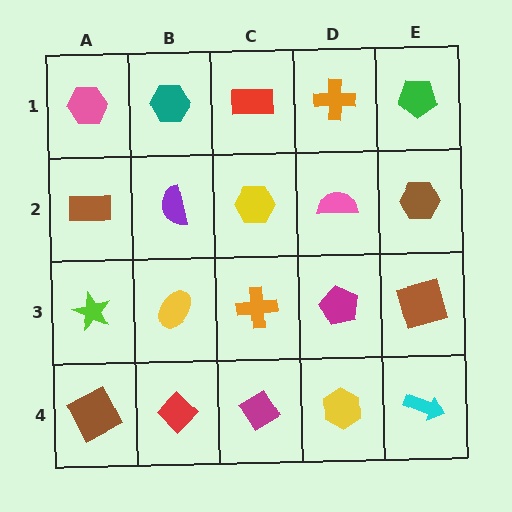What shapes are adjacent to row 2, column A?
A pink hexagon (row 1, column A), a lime star (row 3, column A), a purple semicircle (row 2, column B).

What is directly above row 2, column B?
A teal hexagon.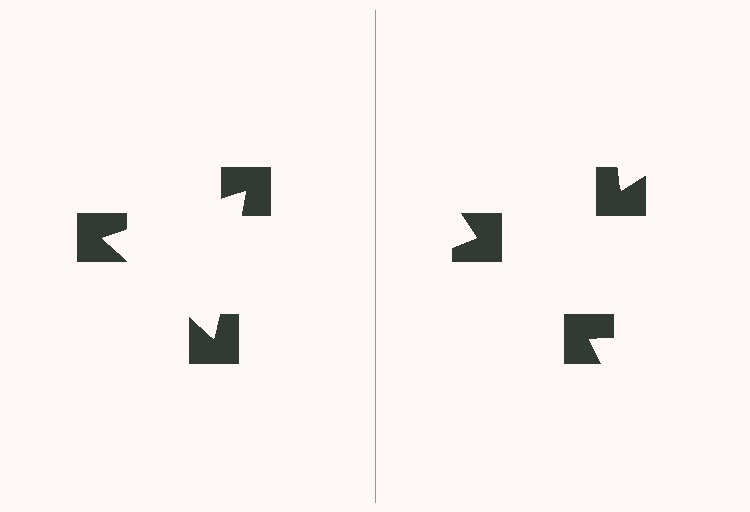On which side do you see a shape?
An illusory triangle appears on the left side. On the right side the wedge cuts are rotated, so no coherent shape forms.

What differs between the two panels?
The notched squares are positioned identically on both sides; only the wedge orientations differ. On the left they align to a triangle; on the right they are misaligned.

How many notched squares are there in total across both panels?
6 — 3 on each side.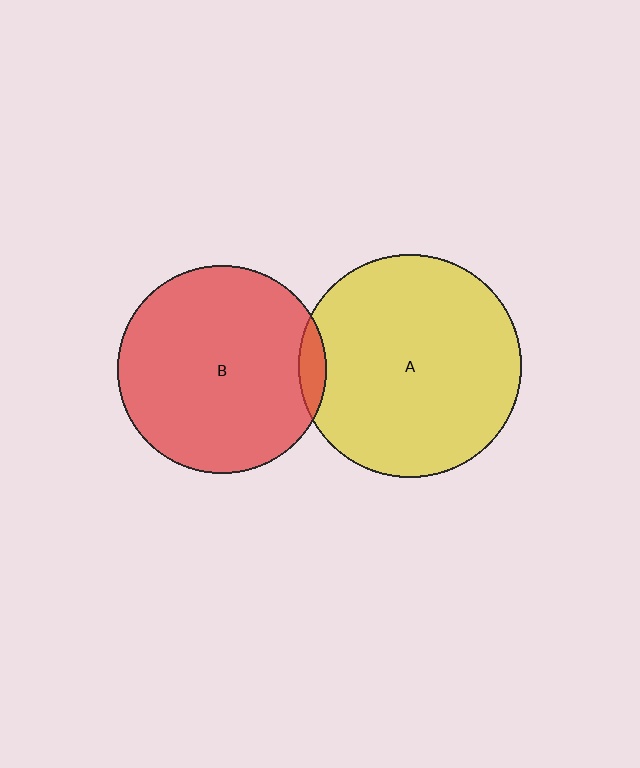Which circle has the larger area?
Circle A (yellow).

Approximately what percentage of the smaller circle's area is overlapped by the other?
Approximately 5%.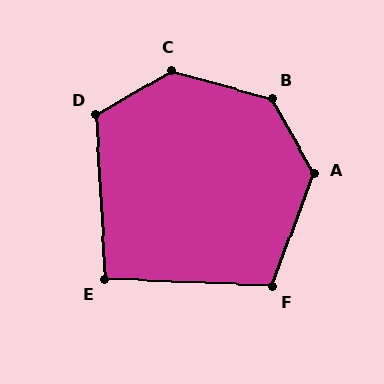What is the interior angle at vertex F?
Approximately 108 degrees (obtuse).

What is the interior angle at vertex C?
Approximately 134 degrees (obtuse).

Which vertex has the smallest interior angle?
E, at approximately 95 degrees.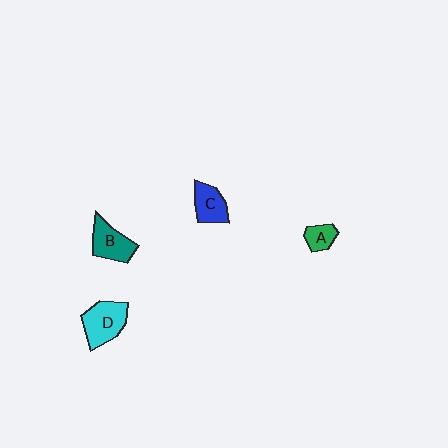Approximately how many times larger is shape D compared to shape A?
Approximately 2.2 times.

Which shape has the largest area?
Shape D (cyan).